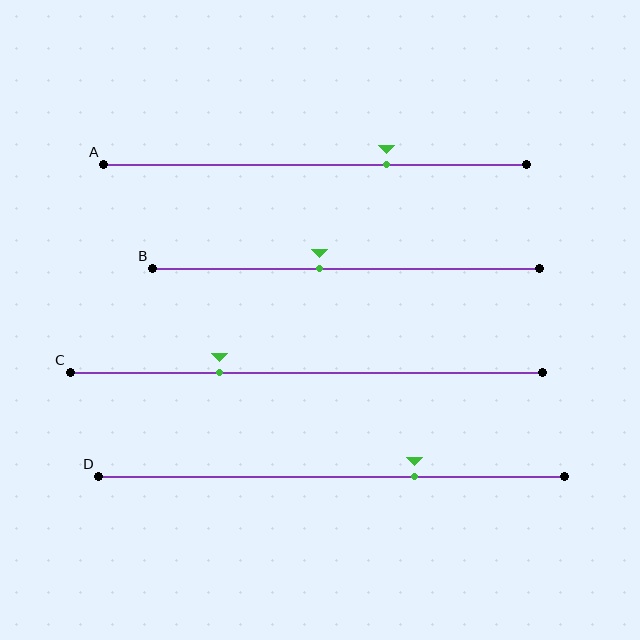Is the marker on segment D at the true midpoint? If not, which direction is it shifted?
No, the marker on segment D is shifted to the right by about 18% of the segment length.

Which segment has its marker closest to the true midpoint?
Segment B has its marker closest to the true midpoint.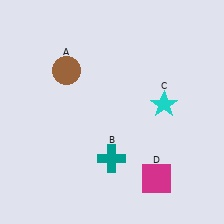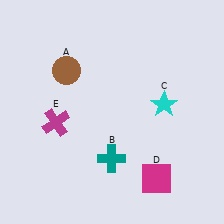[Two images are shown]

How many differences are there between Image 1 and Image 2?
There is 1 difference between the two images.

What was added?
A magenta cross (E) was added in Image 2.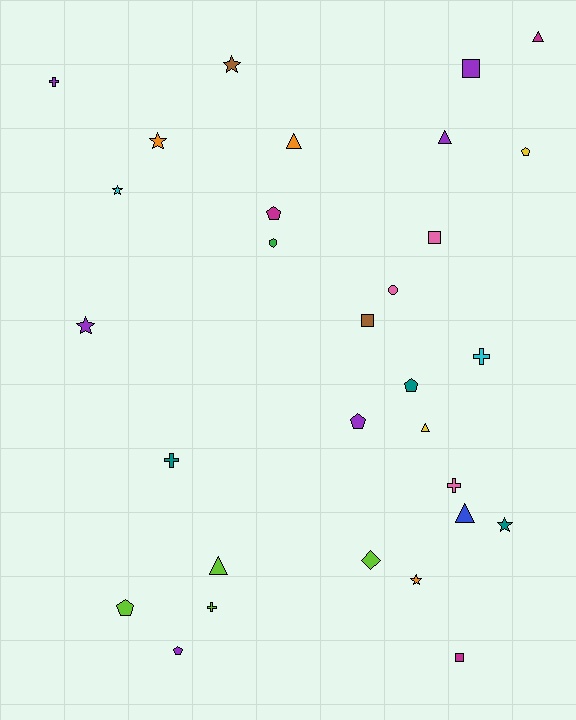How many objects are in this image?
There are 30 objects.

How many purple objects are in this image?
There are 6 purple objects.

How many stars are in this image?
There are 6 stars.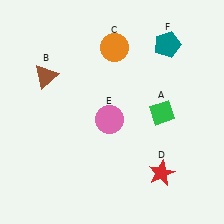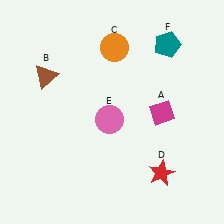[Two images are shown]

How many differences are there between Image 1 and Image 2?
There is 1 difference between the two images.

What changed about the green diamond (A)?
In Image 1, A is green. In Image 2, it changed to magenta.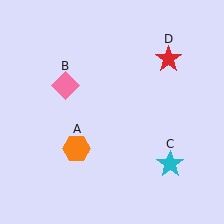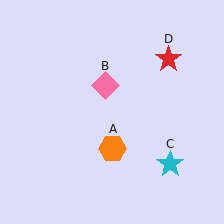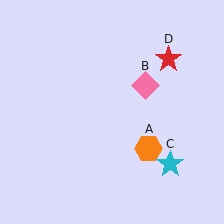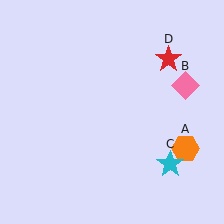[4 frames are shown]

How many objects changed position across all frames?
2 objects changed position: orange hexagon (object A), pink diamond (object B).